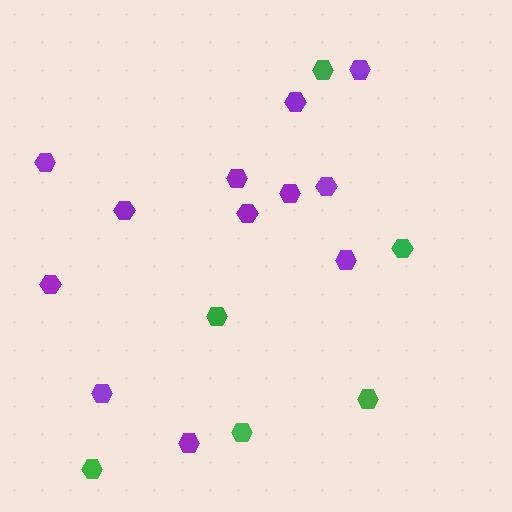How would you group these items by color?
There are 2 groups: one group of green hexagons (6) and one group of purple hexagons (12).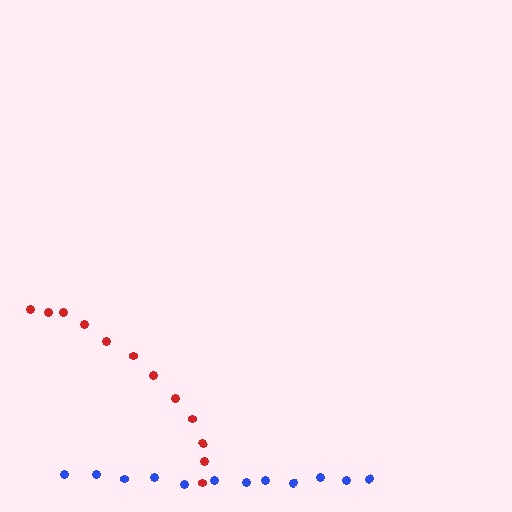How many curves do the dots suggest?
There are 2 distinct paths.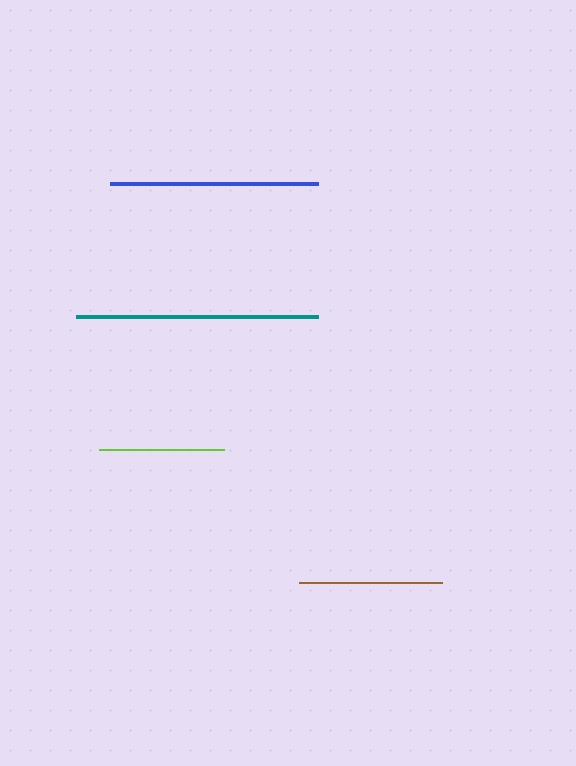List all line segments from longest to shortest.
From longest to shortest: teal, blue, brown, lime.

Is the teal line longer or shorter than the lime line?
The teal line is longer than the lime line.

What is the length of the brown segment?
The brown segment is approximately 143 pixels long.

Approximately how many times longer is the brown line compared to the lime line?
The brown line is approximately 1.1 times the length of the lime line.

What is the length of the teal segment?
The teal segment is approximately 242 pixels long.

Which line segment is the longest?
The teal line is the longest at approximately 242 pixels.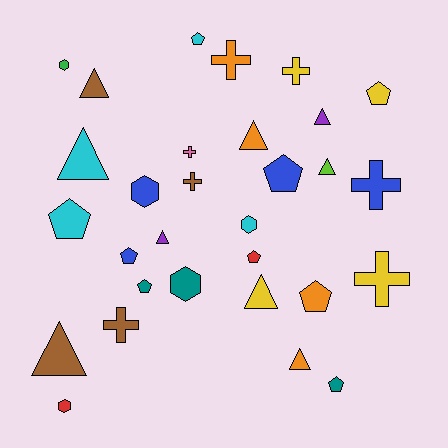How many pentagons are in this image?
There are 9 pentagons.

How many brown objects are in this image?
There are 4 brown objects.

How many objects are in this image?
There are 30 objects.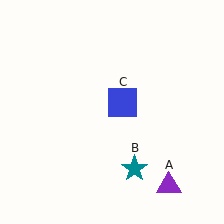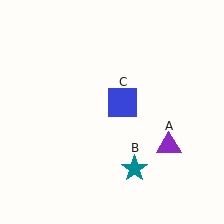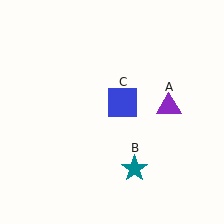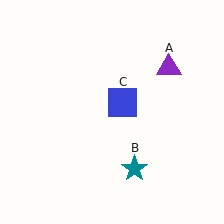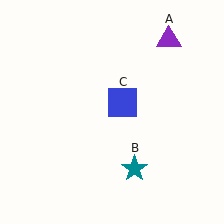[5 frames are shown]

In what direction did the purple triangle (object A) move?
The purple triangle (object A) moved up.